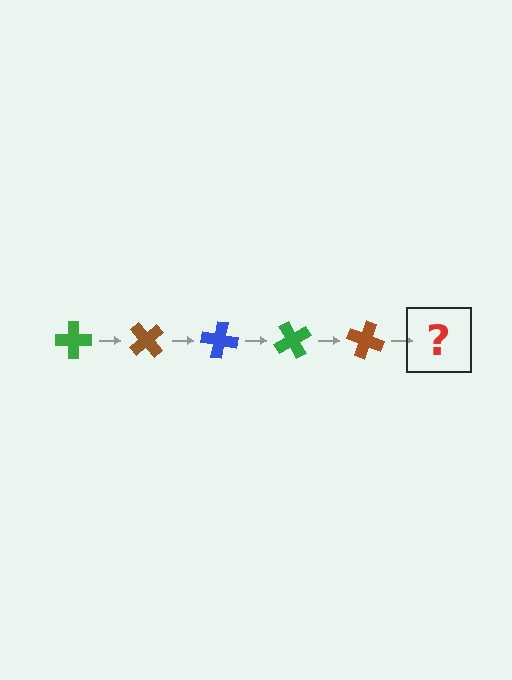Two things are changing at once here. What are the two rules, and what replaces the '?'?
The two rules are that it rotates 50 degrees each step and the color cycles through green, brown, and blue. The '?' should be a blue cross, rotated 250 degrees from the start.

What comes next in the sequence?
The next element should be a blue cross, rotated 250 degrees from the start.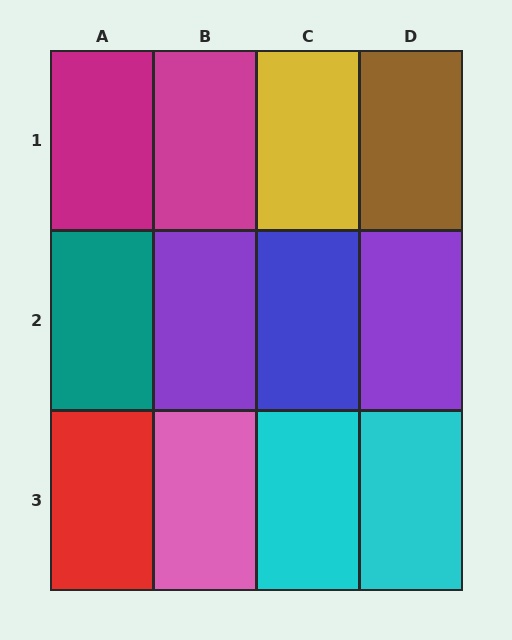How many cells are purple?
2 cells are purple.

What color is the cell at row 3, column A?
Red.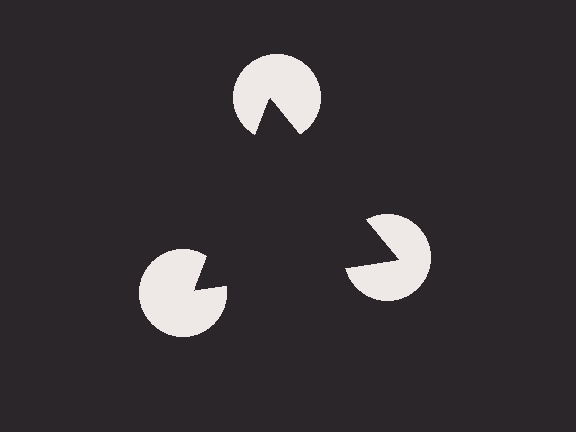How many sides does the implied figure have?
3 sides.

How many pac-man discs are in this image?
There are 3 — one at each vertex of the illusory triangle.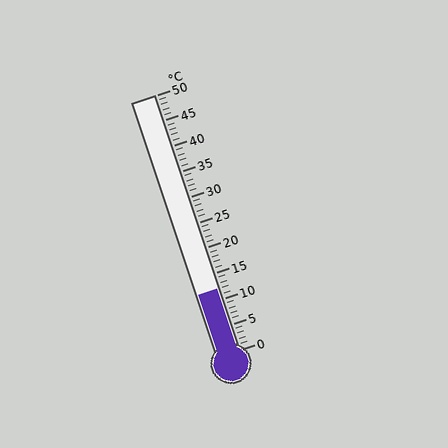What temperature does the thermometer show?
The thermometer shows approximately 12°C.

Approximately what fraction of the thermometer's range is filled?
The thermometer is filled to approximately 25% of its range.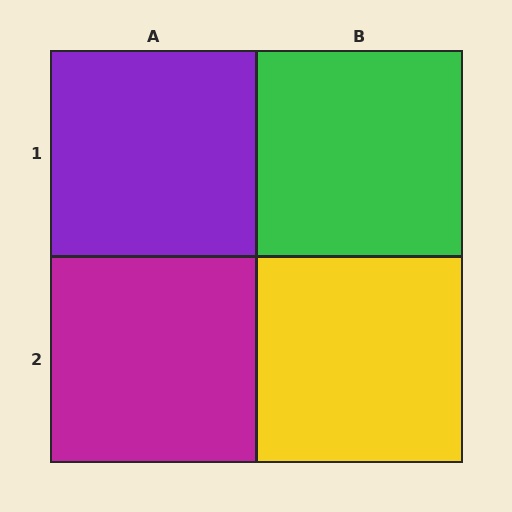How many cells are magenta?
1 cell is magenta.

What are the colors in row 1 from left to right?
Purple, green.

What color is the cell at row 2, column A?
Magenta.